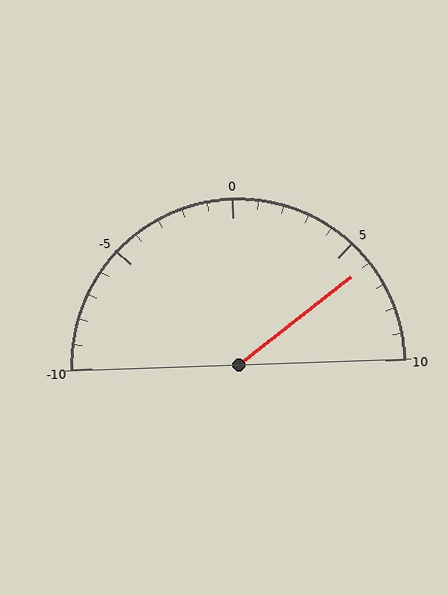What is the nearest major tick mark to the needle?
The nearest major tick mark is 5.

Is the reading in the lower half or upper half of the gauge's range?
The reading is in the upper half of the range (-10 to 10).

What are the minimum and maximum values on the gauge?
The gauge ranges from -10 to 10.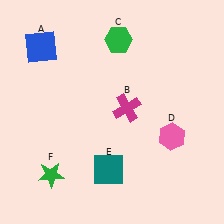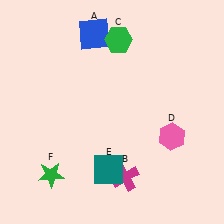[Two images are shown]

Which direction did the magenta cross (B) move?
The magenta cross (B) moved down.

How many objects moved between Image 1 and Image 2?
2 objects moved between the two images.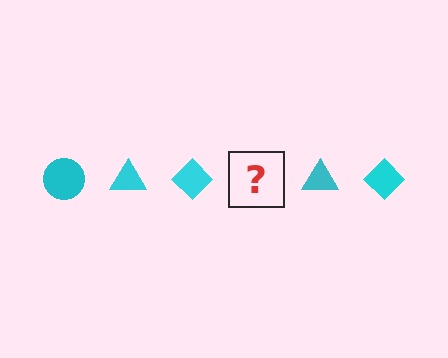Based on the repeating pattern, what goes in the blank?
The blank should be a cyan circle.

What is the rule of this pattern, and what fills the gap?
The rule is that the pattern cycles through circle, triangle, diamond shapes in cyan. The gap should be filled with a cyan circle.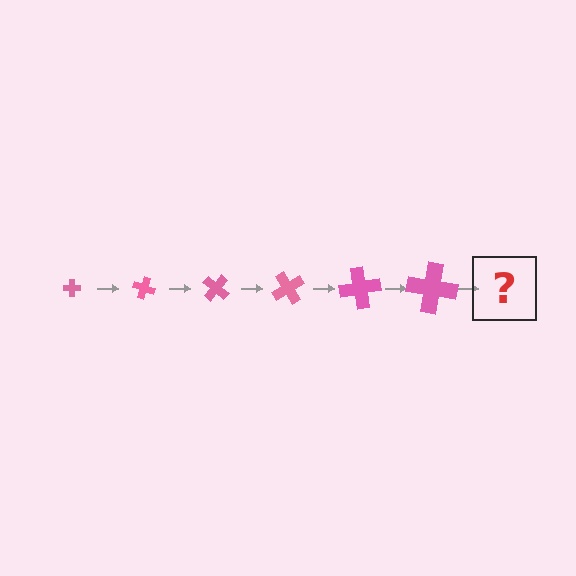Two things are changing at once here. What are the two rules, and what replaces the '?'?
The two rules are that the cross grows larger each step and it rotates 20 degrees each step. The '?' should be a cross, larger than the previous one and rotated 120 degrees from the start.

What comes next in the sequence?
The next element should be a cross, larger than the previous one and rotated 120 degrees from the start.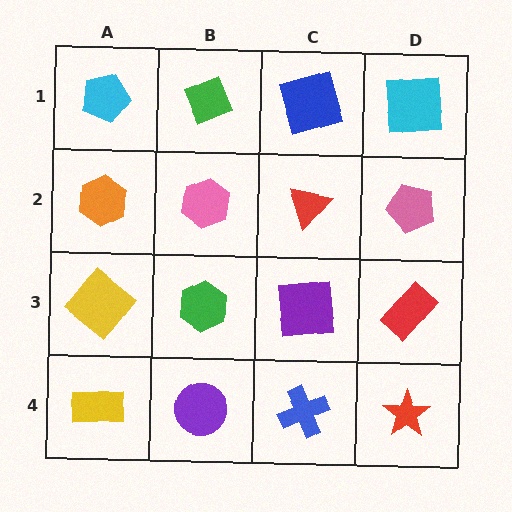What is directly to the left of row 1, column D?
A blue square.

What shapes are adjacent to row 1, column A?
An orange hexagon (row 2, column A), a green diamond (row 1, column B).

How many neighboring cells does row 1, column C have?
3.